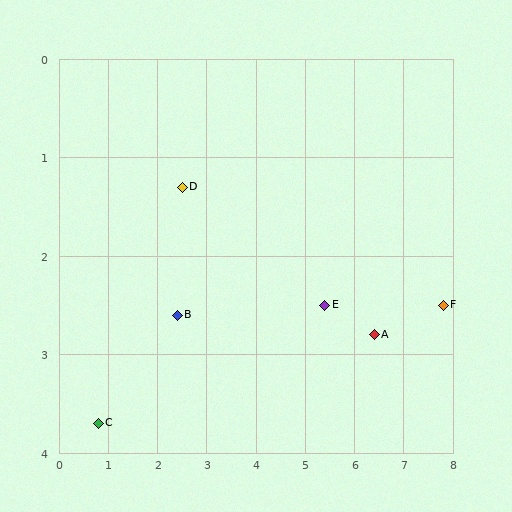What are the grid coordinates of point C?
Point C is at approximately (0.8, 3.7).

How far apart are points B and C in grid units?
Points B and C are about 1.9 grid units apart.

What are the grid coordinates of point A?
Point A is at approximately (6.4, 2.8).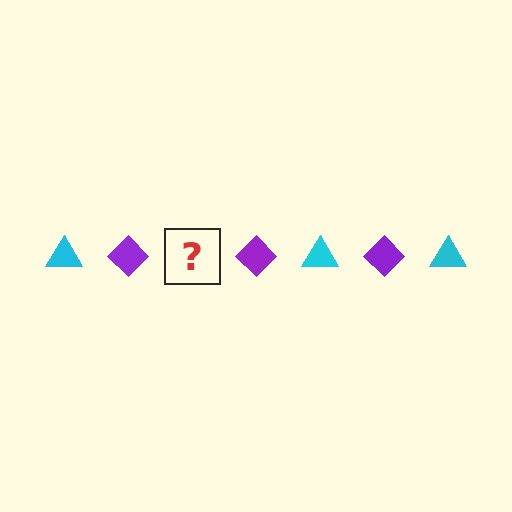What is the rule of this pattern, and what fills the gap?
The rule is that the pattern alternates between cyan triangle and purple diamond. The gap should be filled with a cyan triangle.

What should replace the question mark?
The question mark should be replaced with a cyan triangle.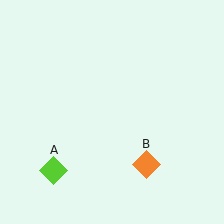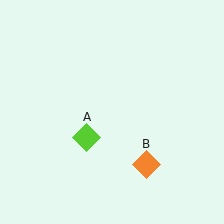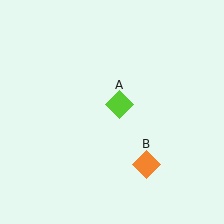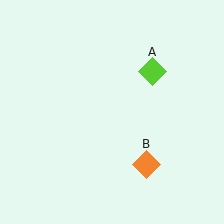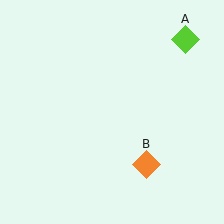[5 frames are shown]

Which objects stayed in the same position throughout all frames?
Orange diamond (object B) remained stationary.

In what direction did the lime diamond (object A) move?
The lime diamond (object A) moved up and to the right.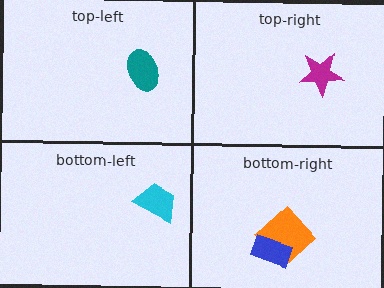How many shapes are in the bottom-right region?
2.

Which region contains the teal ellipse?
The top-left region.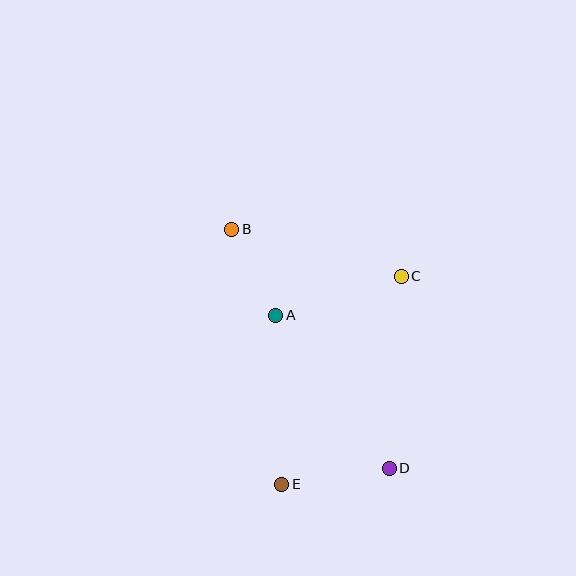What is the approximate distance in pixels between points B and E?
The distance between B and E is approximately 260 pixels.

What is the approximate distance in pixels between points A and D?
The distance between A and D is approximately 191 pixels.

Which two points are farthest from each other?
Points B and D are farthest from each other.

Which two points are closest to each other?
Points A and B are closest to each other.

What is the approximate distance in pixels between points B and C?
The distance between B and C is approximately 176 pixels.